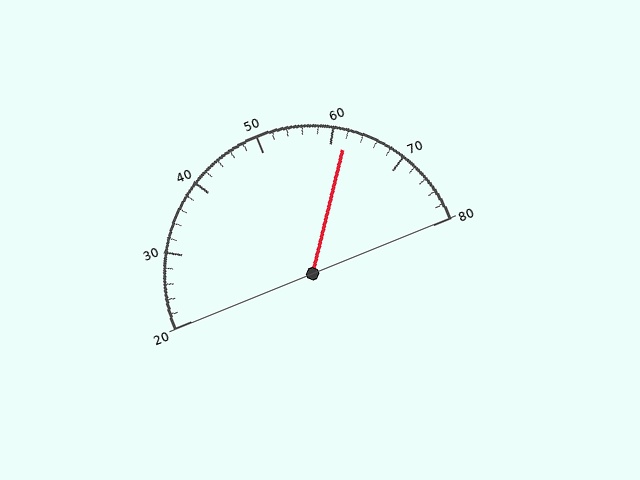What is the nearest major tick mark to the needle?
The nearest major tick mark is 60.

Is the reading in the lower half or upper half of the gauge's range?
The reading is in the upper half of the range (20 to 80).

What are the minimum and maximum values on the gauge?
The gauge ranges from 20 to 80.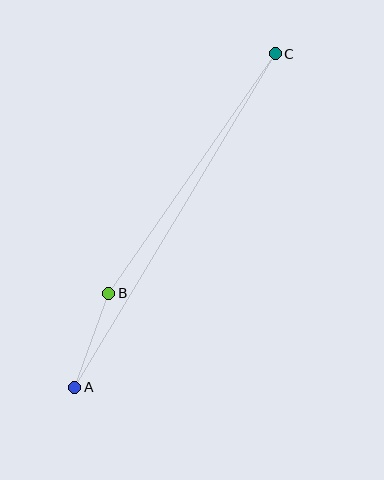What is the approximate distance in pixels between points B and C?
The distance between B and C is approximately 292 pixels.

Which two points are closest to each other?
Points A and B are closest to each other.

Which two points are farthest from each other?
Points A and C are farthest from each other.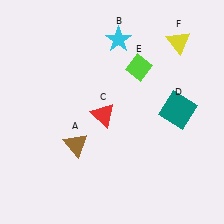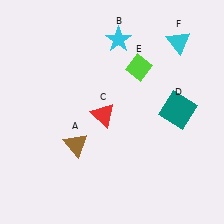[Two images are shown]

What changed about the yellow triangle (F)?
In Image 1, F is yellow. In Image 2, it changed to cyan.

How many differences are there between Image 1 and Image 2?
There is 1 difference between the two images.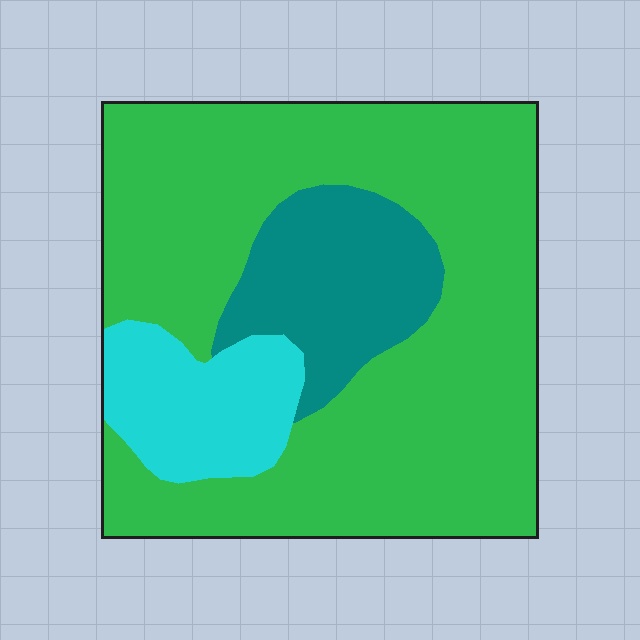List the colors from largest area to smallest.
From largest to smallest: green, teal, cyan.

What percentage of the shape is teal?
Teal takes up less than a sixth of the shape.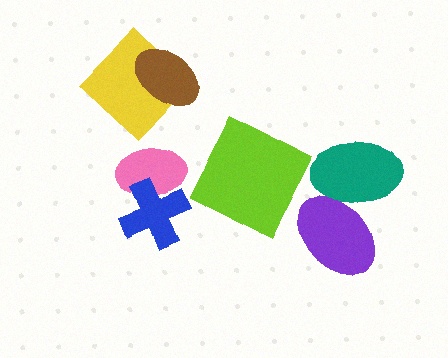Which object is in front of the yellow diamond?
The brown ellipse is in front of the yellow diamond.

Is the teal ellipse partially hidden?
No, no other shape covers it.